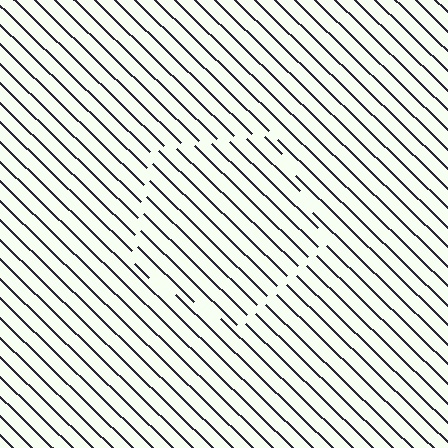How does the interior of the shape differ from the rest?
The interior of the shape contains the same grating, shifted by half a period — the contour is defined by the phase discontinuity where line-ends from the inner and outer gratings abut.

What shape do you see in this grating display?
An illusory pentagon. The interior of the shape contains the same grating, shifted by half a period — the contour is defined by the phase discontinuity where line-ends from the inner and outer gratings abut.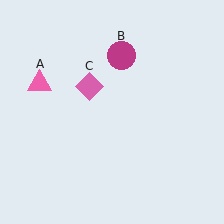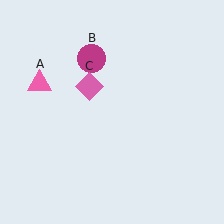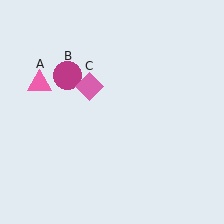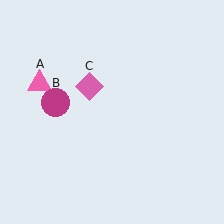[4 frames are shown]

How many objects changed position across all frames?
1 object changed position: magenta circle (object B).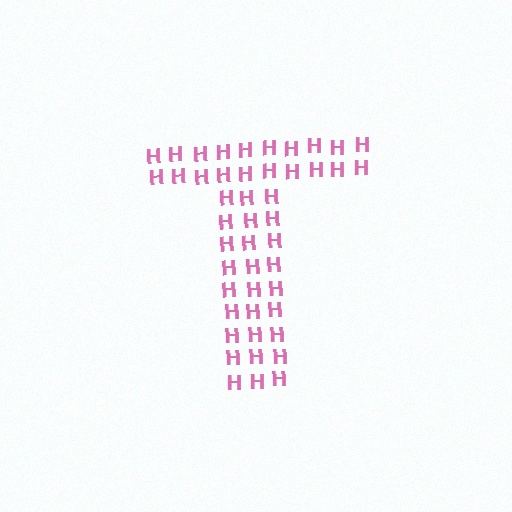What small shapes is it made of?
It is made of small letter H's.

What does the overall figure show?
The overall figure shows the letter T.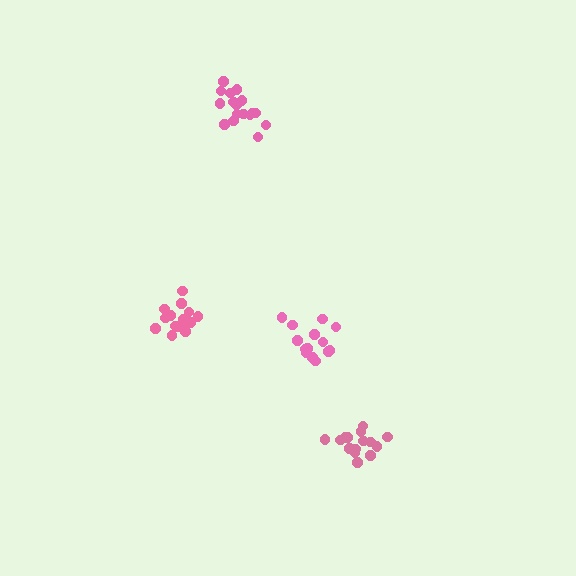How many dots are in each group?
Group 1: 15 dots, Group 2: 16 dots, Group 3: 14 dots, Group 4: 17 dots (62 total).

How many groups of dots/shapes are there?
There are 4 groups.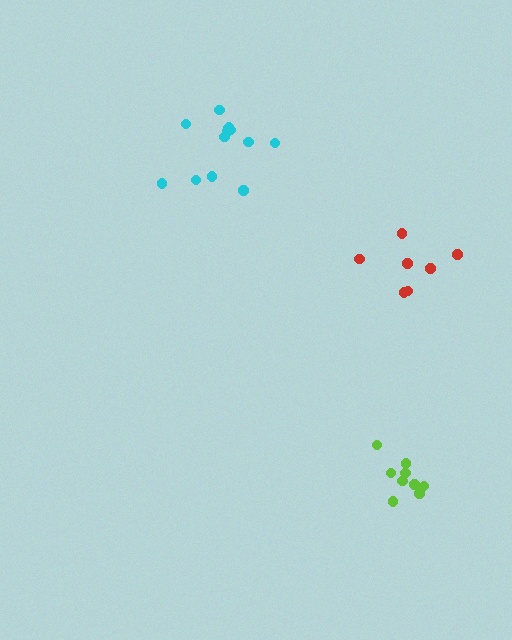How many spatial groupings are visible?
There are 3 spatial groupings.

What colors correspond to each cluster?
The clusters are colored: cyan, lime, red.